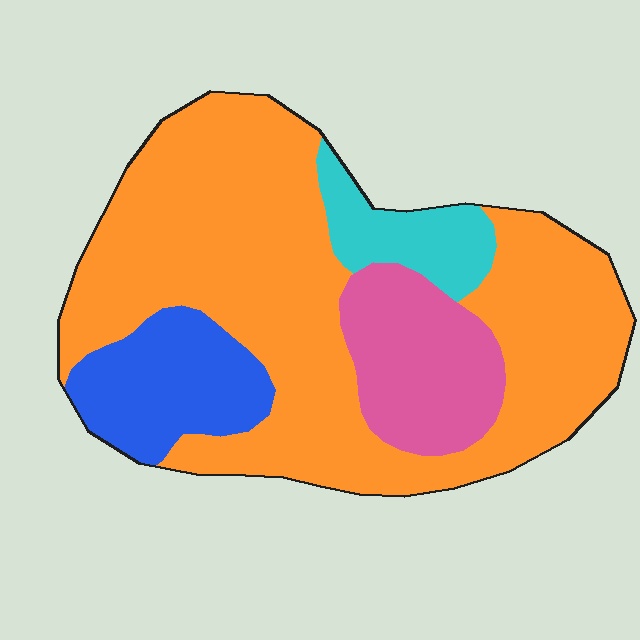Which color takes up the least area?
Cyan, at roughly 10%.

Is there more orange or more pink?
Orange.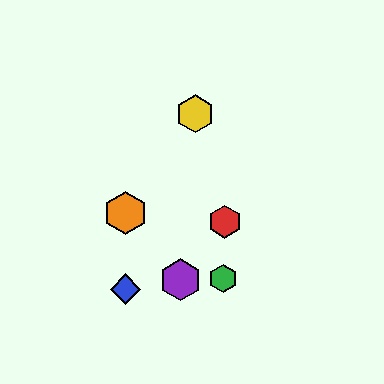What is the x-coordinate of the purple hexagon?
The purple hexagon is at x≈180.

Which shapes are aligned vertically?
The blue diamond, the orange hexagon are aligned vertically.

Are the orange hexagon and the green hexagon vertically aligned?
No, the orange hexagon is at x≈125 and the green hexagon is at x≈223.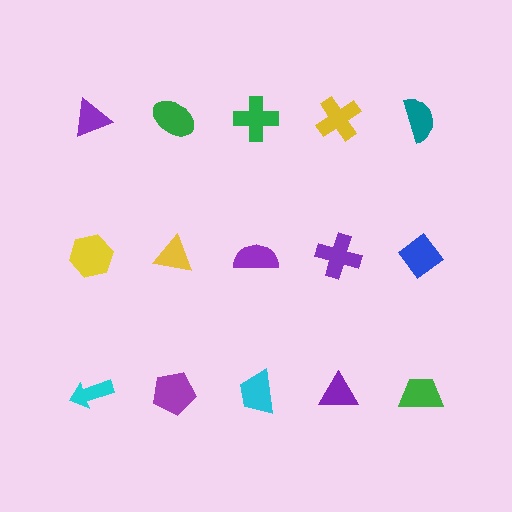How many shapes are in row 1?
5 shapes.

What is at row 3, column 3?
A cyan trapezoid.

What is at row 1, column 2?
A green ellipse.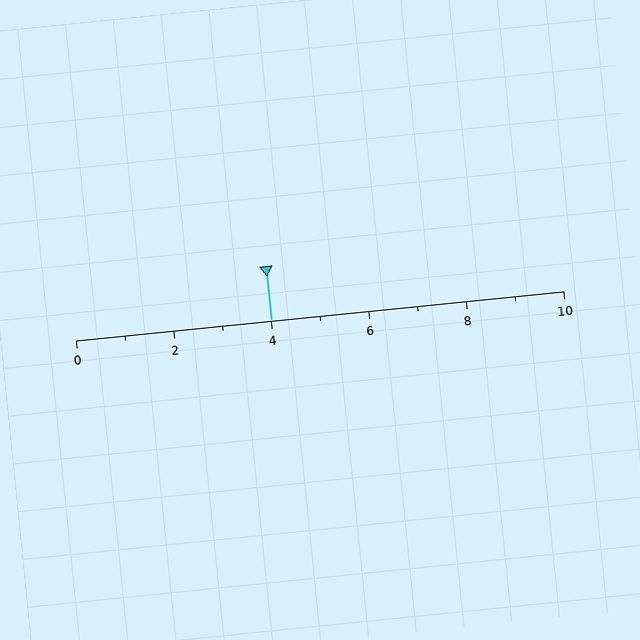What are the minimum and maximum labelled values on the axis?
The axis runs from 0 to 10.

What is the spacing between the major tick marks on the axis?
The major ticks are spaced 2 apart.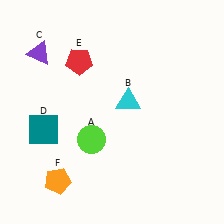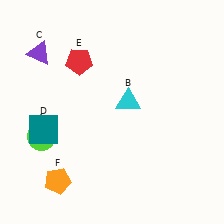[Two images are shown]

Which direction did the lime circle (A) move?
The lime circle (A) moved left.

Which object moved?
The lime circle (A) moved left.